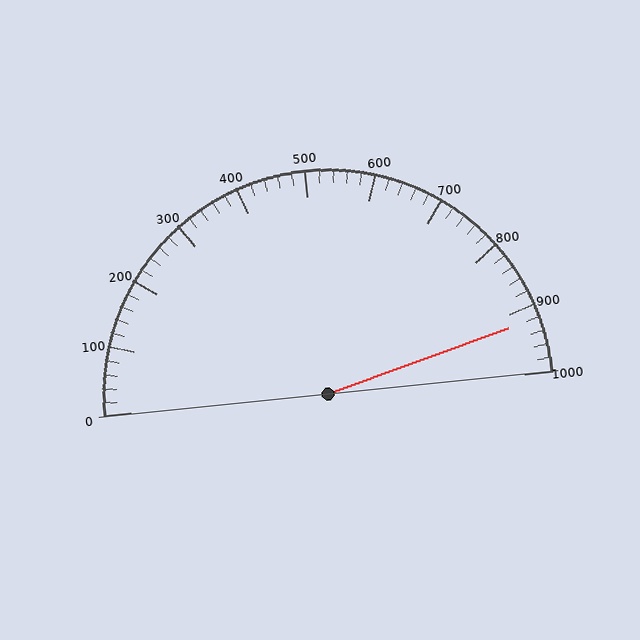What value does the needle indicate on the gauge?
The needle indicates approximately 920.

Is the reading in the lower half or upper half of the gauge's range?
The reading is in the upper half of the range (0 to 1000).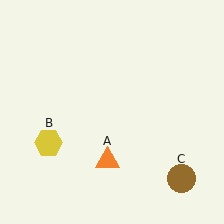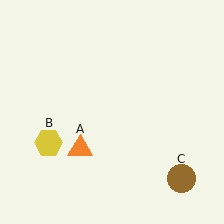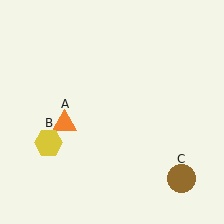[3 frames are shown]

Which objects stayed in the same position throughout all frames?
Yellow hexagon (object B) and brown circle (object C) remained stationary.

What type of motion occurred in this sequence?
The orange triangle (object A) rotated clockwise around the center of the scene.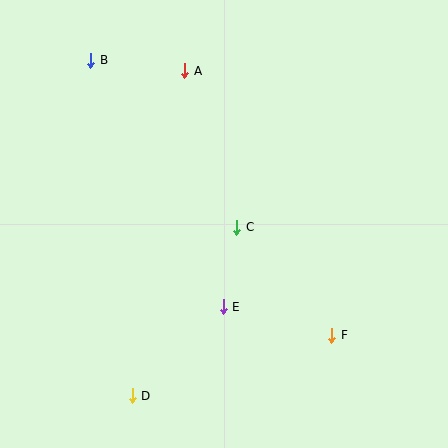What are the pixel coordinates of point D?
Point D is at (132, 396).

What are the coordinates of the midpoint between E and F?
The midpoint between E and F is at (277, 321).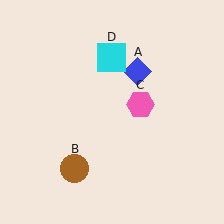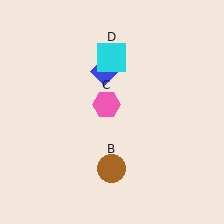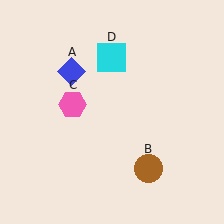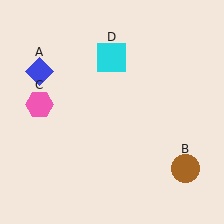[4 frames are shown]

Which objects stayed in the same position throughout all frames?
Cyan square (object D) remained stationary.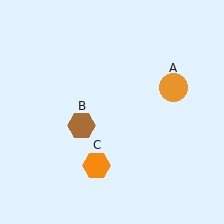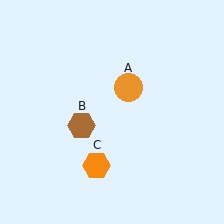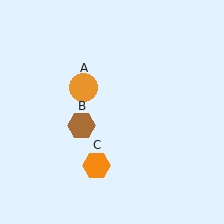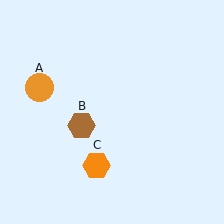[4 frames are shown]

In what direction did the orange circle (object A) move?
The orange circle (object A) moved left.